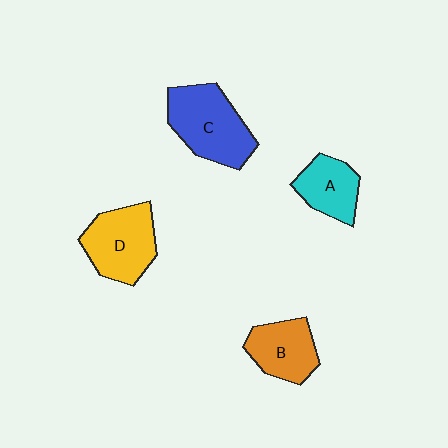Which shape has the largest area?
Shape C (blue).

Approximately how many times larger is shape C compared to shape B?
Approximately 1.5 times.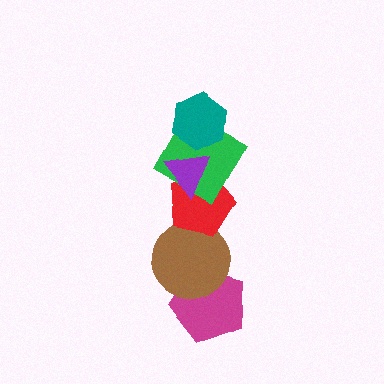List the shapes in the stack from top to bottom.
From top to bottom: the teal hexagon, the purple triangle, the green square, the red pentagon, the brown circle, the magenta pentagon.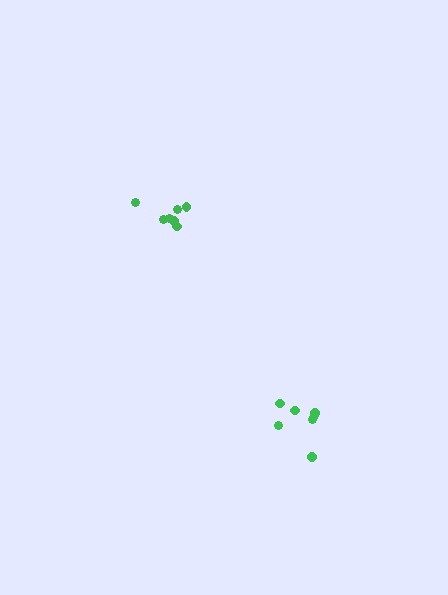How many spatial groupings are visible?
There are 2 spatial groupings.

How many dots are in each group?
Group 1: 7 dots, Group 2: 7 dots (14 total).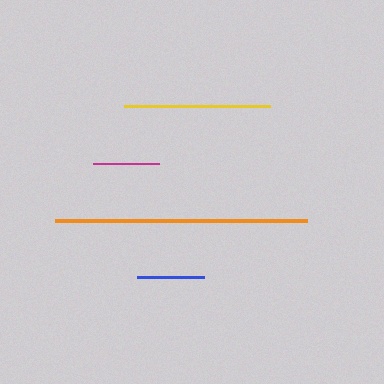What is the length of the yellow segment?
The yellow segment is approximately 146 pixels long.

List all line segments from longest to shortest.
From longest to shortest: orange, yellow, blue, magenta.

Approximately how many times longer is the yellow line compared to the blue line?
The yellow line is approximately 2.2 times the length of the blue line.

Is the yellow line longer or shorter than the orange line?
The orange line is longer than the yellow line.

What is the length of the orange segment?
The orange segment is approximately 252 pixels long.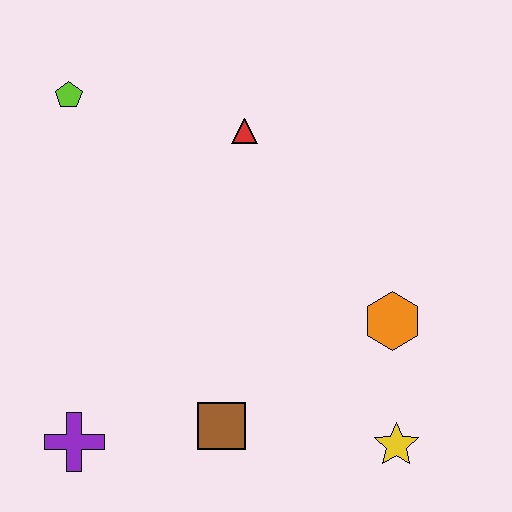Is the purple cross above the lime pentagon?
No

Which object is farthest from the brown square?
The lime pentagon is farthest from the brown square.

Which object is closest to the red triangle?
The lime pentagon is closest to the red triangle.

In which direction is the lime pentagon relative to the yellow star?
The lime pentagon is above the yellow star.